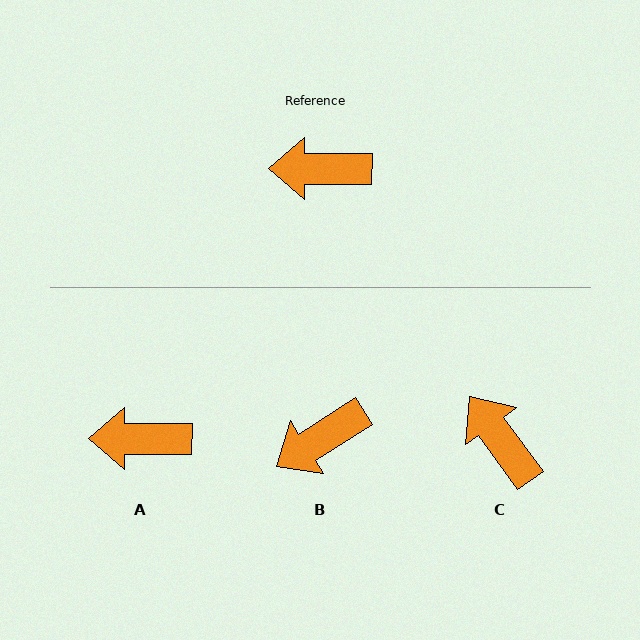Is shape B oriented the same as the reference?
No, it is off by about 33 degrees.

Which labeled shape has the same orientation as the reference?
A.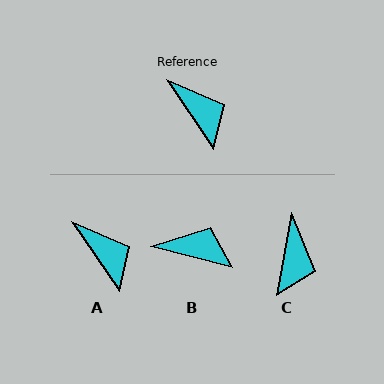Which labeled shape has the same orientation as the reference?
A.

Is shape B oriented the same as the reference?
No, it is off by about 42 degrees.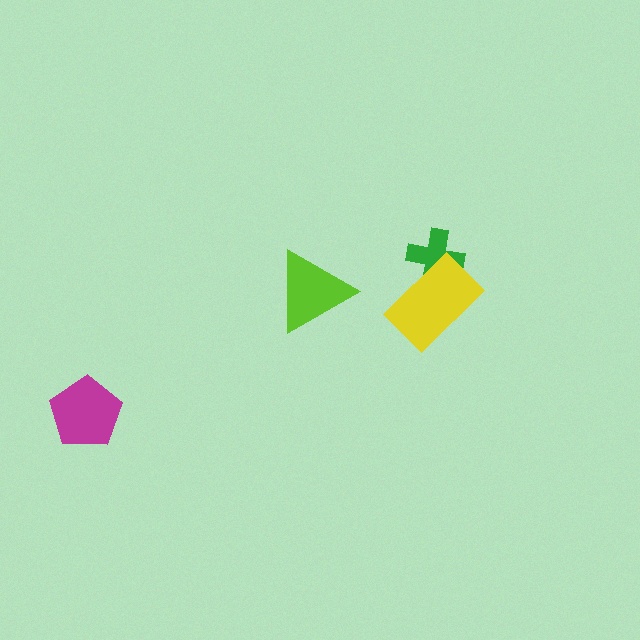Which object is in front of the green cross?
The yellow rectangle is in front of the green cross.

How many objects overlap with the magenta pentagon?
0 objects overlap with the magenta pentagon.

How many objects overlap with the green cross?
1 object overlaps with the green cross.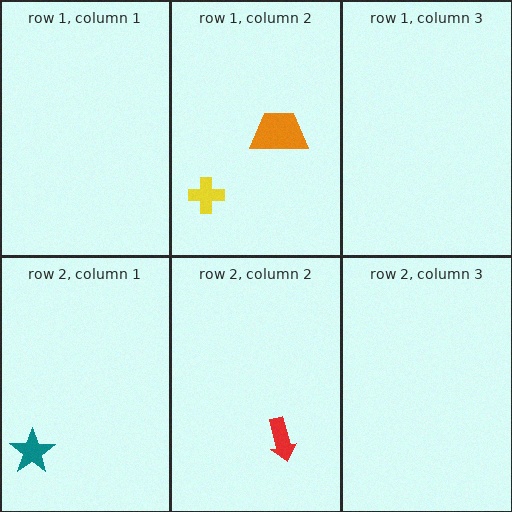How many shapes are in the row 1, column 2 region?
2.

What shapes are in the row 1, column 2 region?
The orange trapezoid, the yellow cross.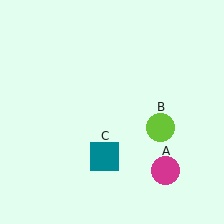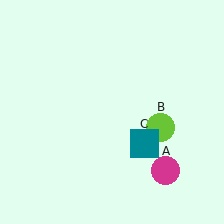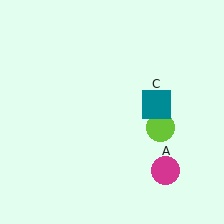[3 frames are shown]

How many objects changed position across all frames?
1 object changed position: teal square (object C).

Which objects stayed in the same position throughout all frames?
Magenta circle (object A) and lime circle (object B) remained stationary.